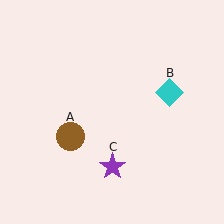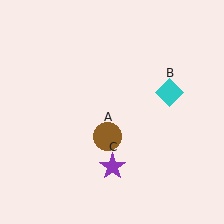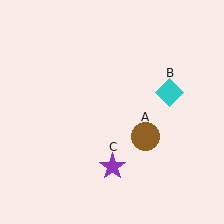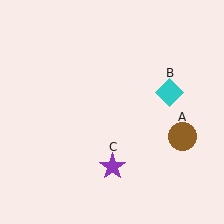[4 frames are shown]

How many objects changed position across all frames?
1 object changed position: brown circle (object A).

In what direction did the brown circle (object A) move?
The brown circle (object A) moved right.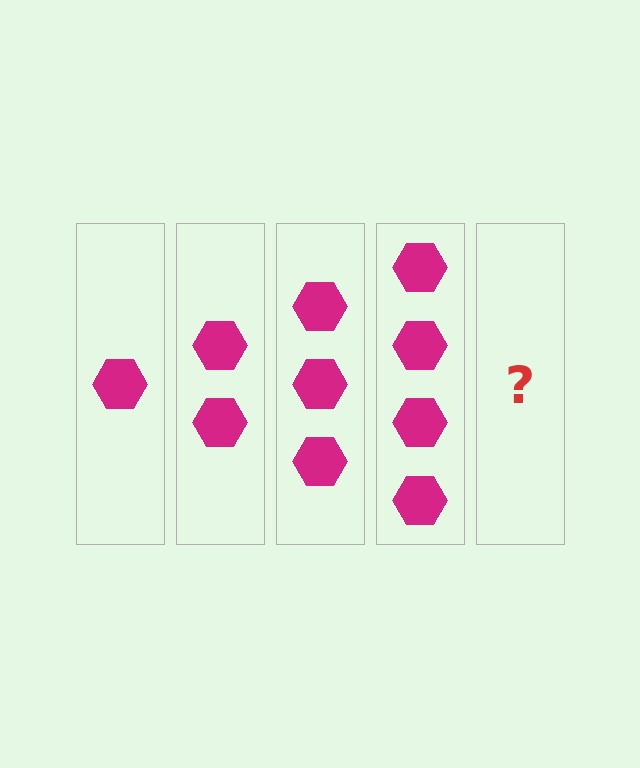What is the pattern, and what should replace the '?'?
The pattern is that each step adds one more hexagon. The '?' should be 5 hexagons.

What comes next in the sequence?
The next element should be 5 hexagons.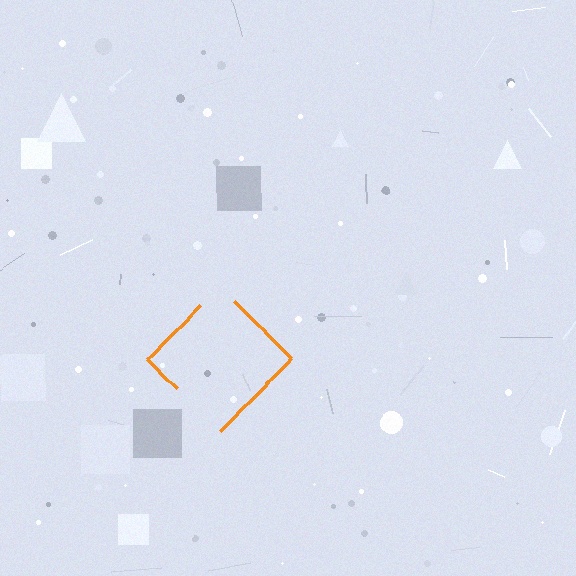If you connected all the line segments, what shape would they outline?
They would outline a diamond.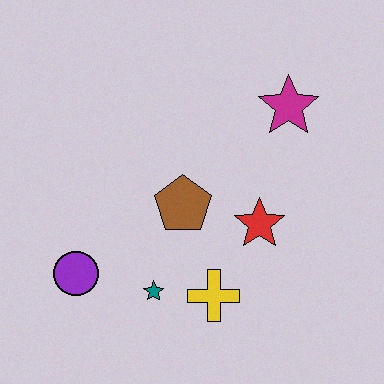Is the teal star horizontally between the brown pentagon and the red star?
No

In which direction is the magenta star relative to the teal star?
The magenta star is above the teal star.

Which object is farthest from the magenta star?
The purple circle is farthest from the magenta star.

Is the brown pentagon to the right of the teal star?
Yes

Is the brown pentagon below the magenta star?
Yes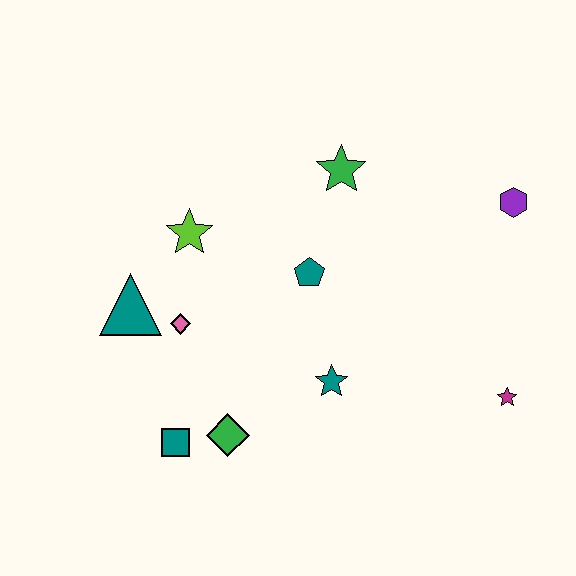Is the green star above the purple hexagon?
Yes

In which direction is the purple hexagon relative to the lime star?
The purple hexagon is to the right of the lime star.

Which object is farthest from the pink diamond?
The purple hexagon is farthest from the pink diamond.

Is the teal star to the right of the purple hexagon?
No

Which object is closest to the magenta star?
The teal star is closest to the magenta star.